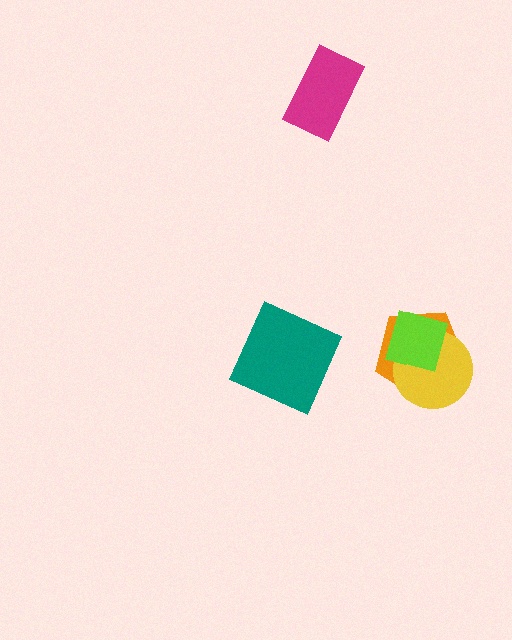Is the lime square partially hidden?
No, no other shape covers it.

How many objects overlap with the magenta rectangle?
0 objects overlap with the magenta rectangle.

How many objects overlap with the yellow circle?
2 objects overlap with the yellow circle.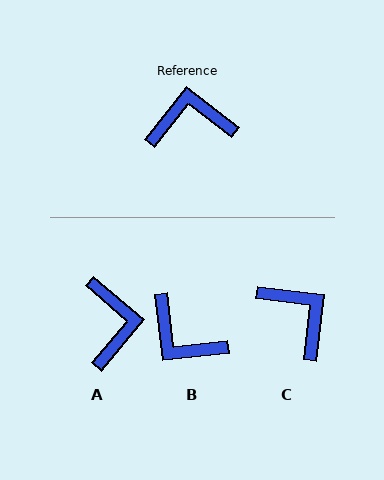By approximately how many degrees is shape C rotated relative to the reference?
Approximately 59 degrees clockwise.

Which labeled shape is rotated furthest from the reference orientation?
B, about 134 degrees away.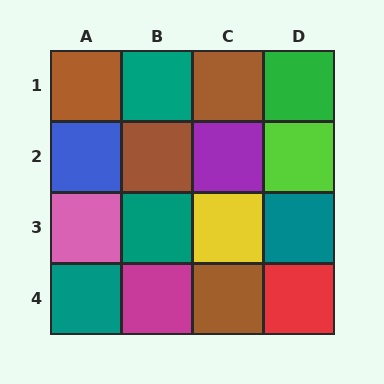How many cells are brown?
4 cells are brown.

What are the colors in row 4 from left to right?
Teal, magenta, brown, red.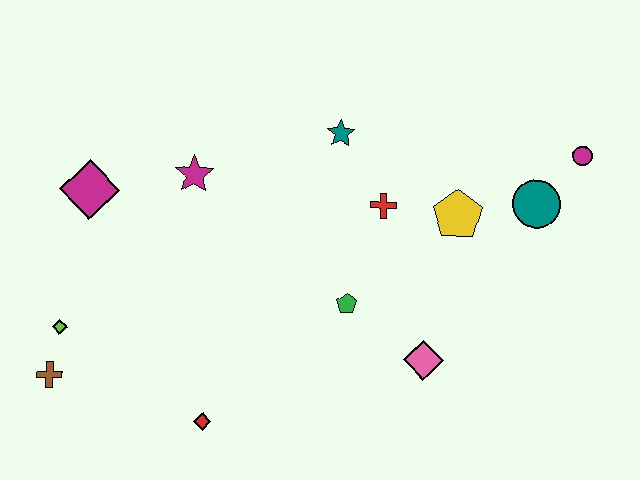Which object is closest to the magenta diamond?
The magenta star is closest to the magenta diamond.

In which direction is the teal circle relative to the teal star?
The teal circle is to the right of the teal star.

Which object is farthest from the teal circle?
The brown cross is farthest from the teal circle.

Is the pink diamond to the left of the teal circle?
Yes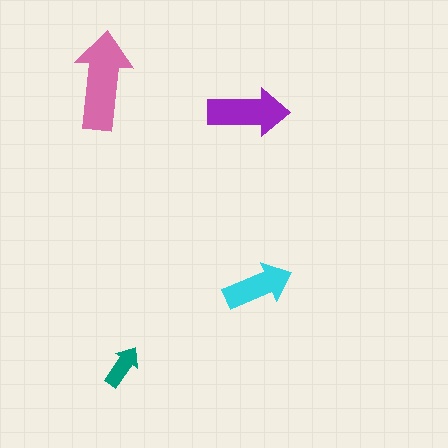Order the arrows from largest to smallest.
the pink one, the purple one, the cyan one, the teal one.